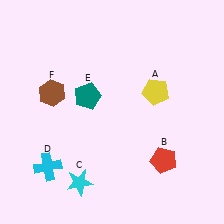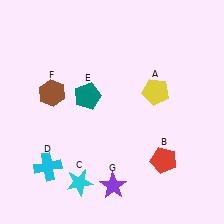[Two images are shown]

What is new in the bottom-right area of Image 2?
A purple star (G) was added in the bottom-right area of Image 2.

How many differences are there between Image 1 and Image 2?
There is 1 difference between the two images.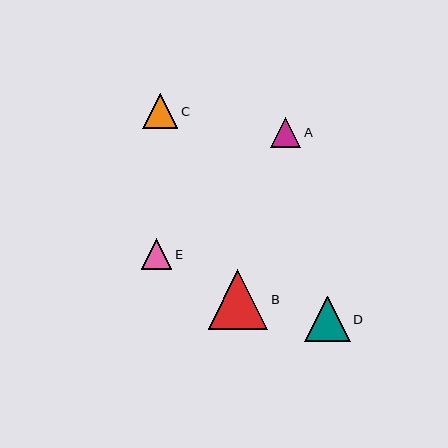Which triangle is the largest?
Triangle B is the largest with a size of approximately 60 pixels.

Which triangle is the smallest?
Triangle E is the smallest with a size of approximately 30 pixels.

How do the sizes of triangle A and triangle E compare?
Triangle A and triangle E are approximately the same size.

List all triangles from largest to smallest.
From largest to smallest: B, D, C, A, E.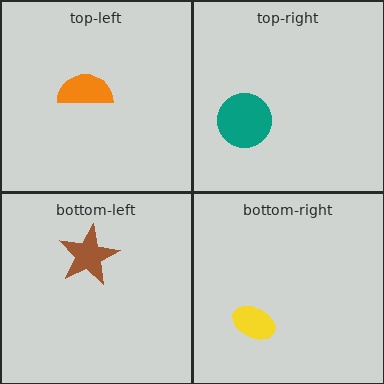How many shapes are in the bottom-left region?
1.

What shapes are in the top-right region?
The teal circle.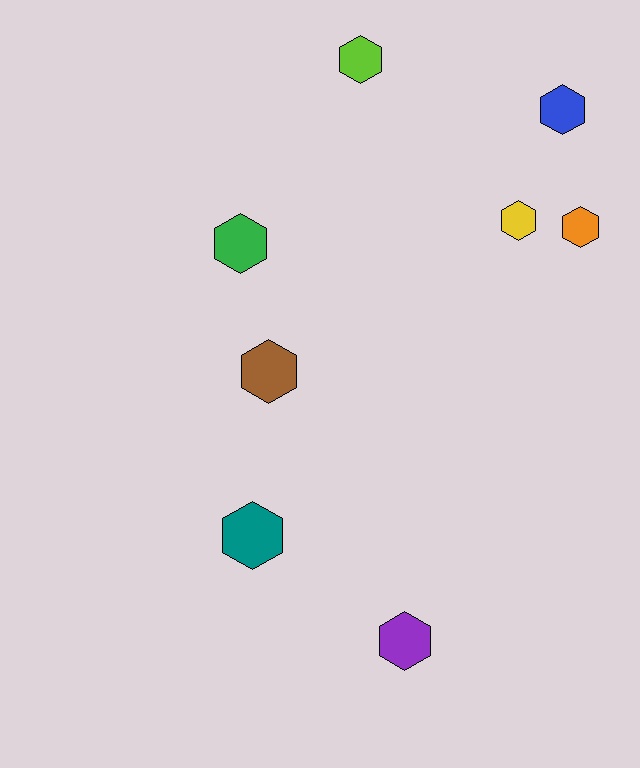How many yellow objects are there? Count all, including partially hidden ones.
There is 1 yellow object.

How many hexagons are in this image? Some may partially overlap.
There are 8 hexagons.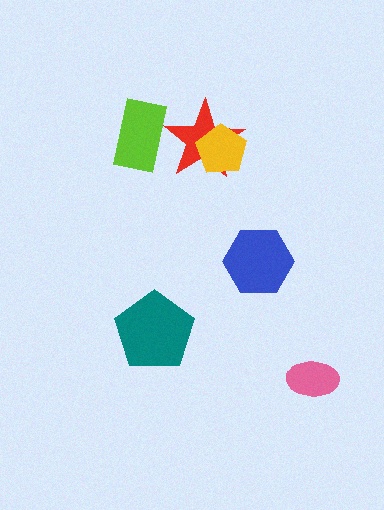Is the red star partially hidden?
Yes, it is partially covered by another shape.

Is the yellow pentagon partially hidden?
No, no other shape covers it.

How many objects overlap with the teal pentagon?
0 objects overlap with the teal pentagon.